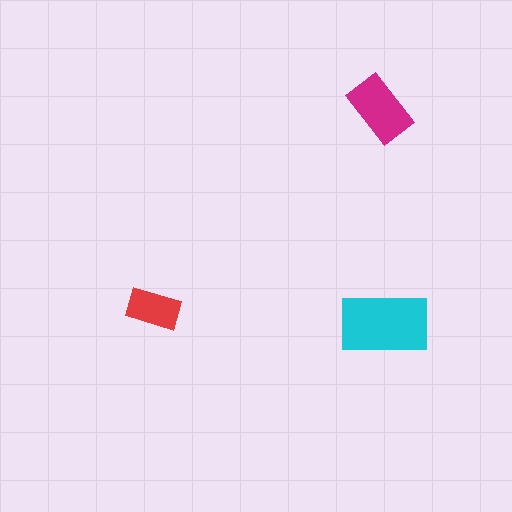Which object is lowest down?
The cyan rectangle is bottommost.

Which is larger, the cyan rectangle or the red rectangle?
The cyan one.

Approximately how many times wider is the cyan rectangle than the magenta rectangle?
About 1.5 times wider.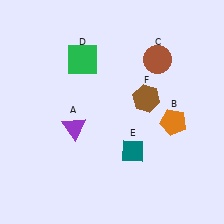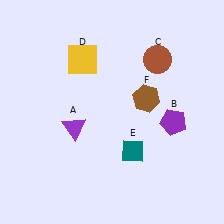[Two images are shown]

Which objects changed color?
B changed from orange to purple. D changed from green to yellow.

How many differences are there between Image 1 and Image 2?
There are 2 differences between the two images.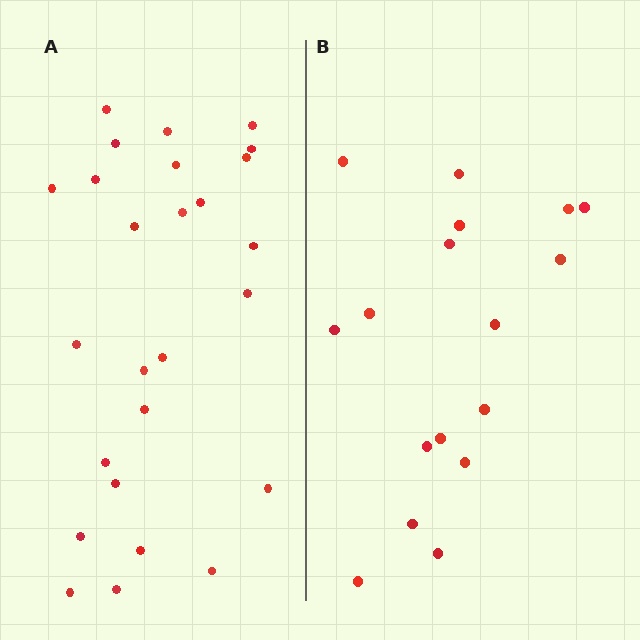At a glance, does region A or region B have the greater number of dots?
Region A (the left region) has more dots.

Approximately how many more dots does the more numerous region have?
Region A has roughly 8 or so more dots than region B.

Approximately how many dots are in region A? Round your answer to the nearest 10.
About 30 dots. (The exact count is 26, which rounds to 30.)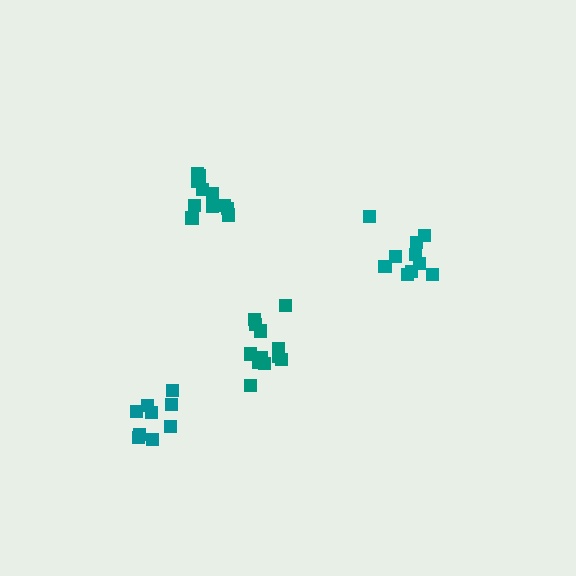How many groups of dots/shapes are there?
There are 4 groups.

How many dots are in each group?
Group 1: 10 dots, Group 2: 12 dots, Group 3: 9 dots, Group 4: 12 dots (43 total).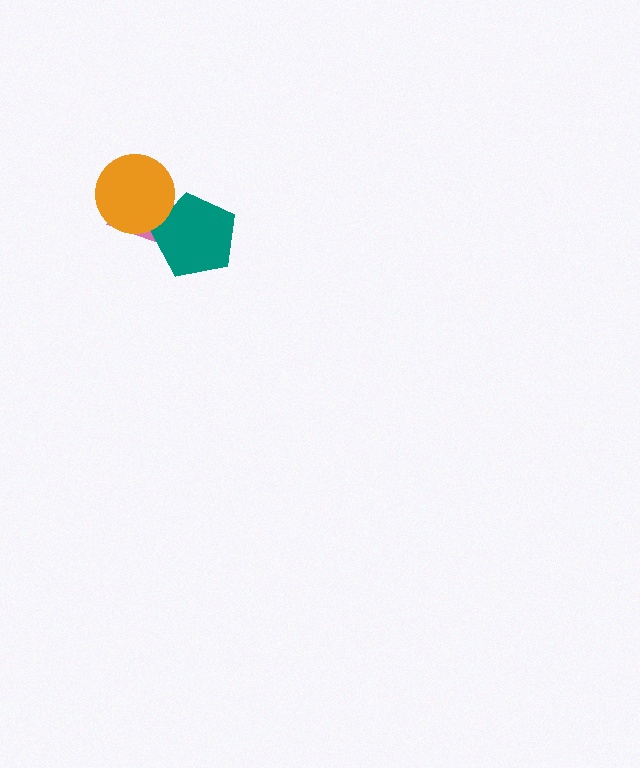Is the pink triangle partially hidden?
Yes, it is partially covered by another shape.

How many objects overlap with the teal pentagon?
2 objects overlap with the teal pentagon.